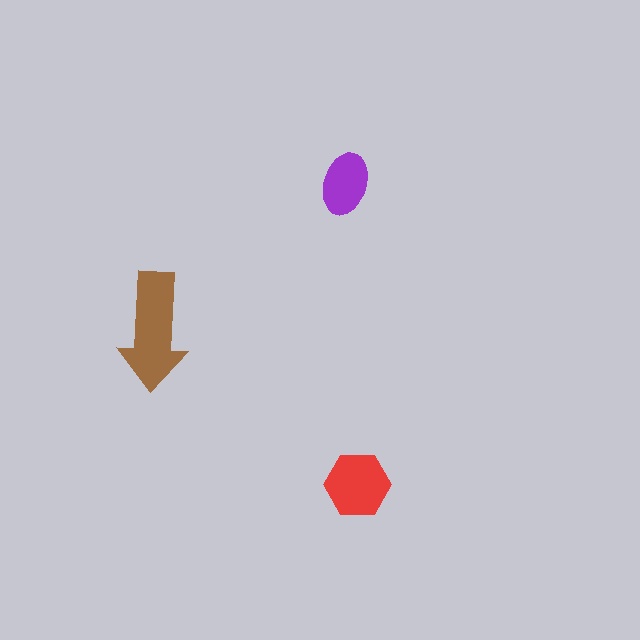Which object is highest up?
The purple ellipse is topmost.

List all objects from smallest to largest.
The purple ellipse, the red hexagon, the brown arrow.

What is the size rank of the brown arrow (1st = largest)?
1st.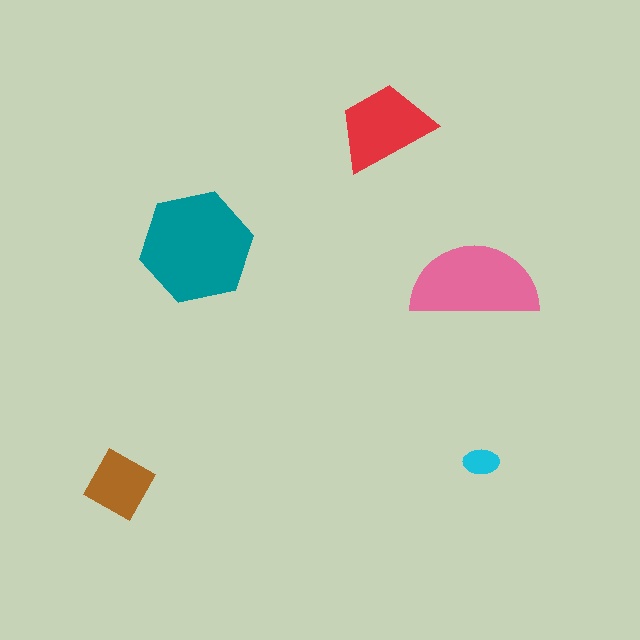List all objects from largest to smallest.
The teal hexagon, the pink semicircle, the red trapezoid, the brown square, the cyan ellipse.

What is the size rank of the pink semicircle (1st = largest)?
2nd.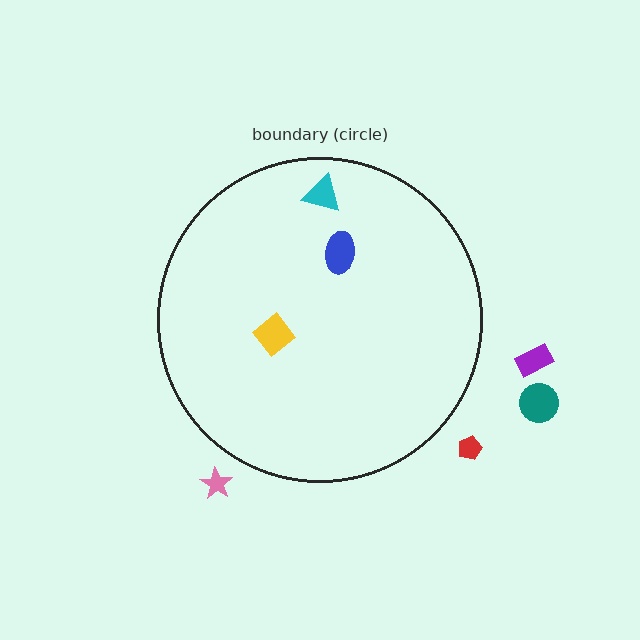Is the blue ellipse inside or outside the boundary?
Inside.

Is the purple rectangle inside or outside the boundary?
Outside.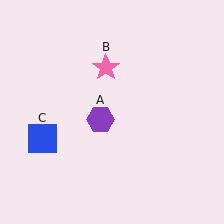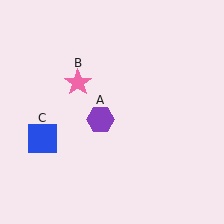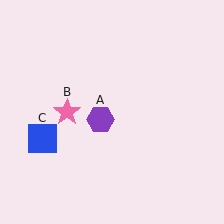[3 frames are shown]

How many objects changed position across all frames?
1 object changed position: pink star (object B).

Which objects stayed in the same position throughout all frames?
Purple hexagon (object A) and blue square (object C) remained stationary.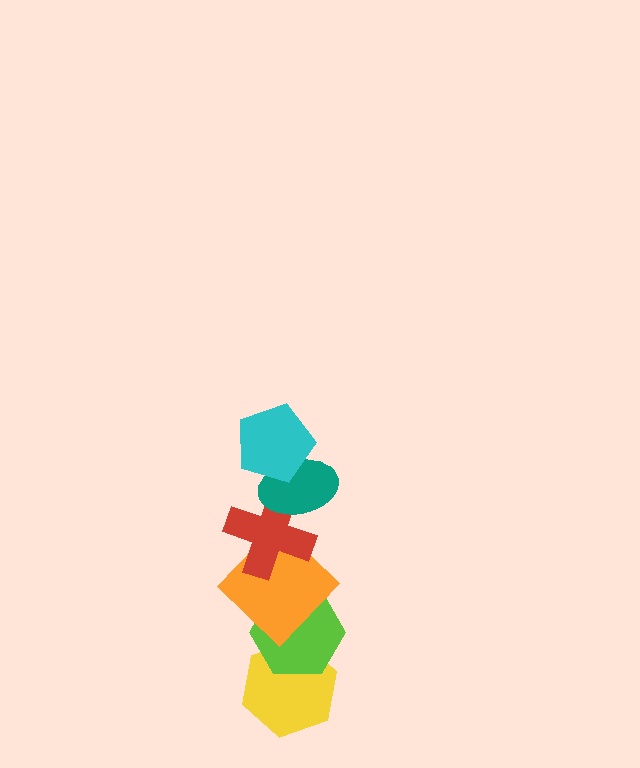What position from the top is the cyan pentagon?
The cyan pentagon is 1st from the top.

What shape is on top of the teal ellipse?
The cyan pentagon is on top of the teal ellipse.